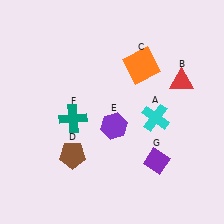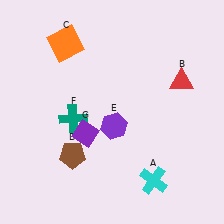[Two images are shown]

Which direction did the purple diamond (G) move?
The purple diamond (G) moved left.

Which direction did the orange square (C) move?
The orange square (C) moved left.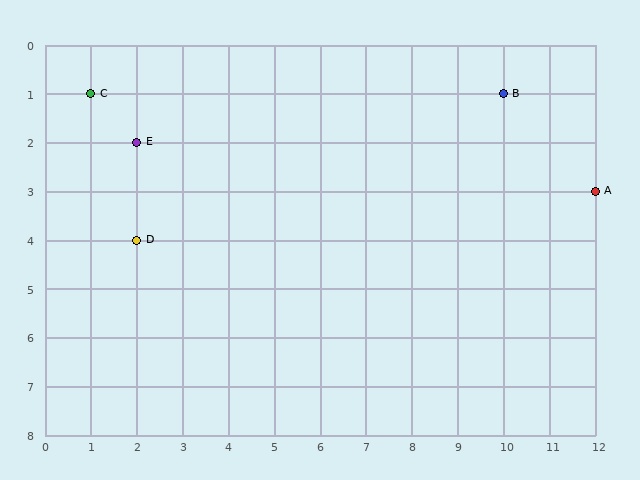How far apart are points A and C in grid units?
Points A and C are 11 columns and 2 rows apart (about 11.2 grid units diagonally).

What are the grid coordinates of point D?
Point D is at grid coordinates (2, 4).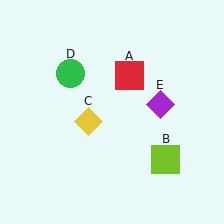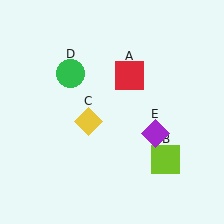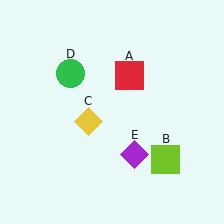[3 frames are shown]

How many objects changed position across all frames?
1 object changed position: purple diamond (object E).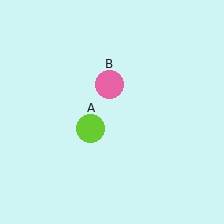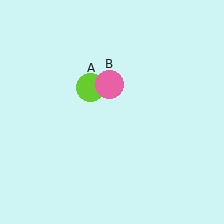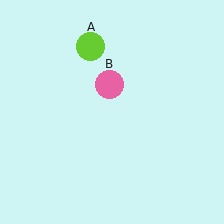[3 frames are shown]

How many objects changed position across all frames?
1 object changed position: lime circle (object A).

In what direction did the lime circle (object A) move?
The lime circle (object A) moved up.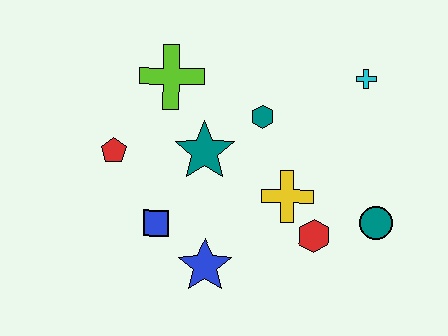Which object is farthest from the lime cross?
The teal circle is farthest from the lime cross.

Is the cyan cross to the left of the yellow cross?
No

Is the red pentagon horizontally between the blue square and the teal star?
No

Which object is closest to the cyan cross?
The teal hexagon is closest to the cyan cross.